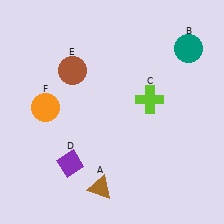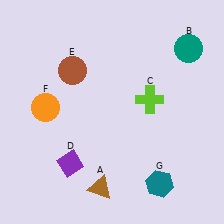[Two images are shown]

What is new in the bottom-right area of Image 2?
A teal hexagon (G) was added in the bottom-right area of Image 2.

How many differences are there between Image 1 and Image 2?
There is 1 difference between the two images.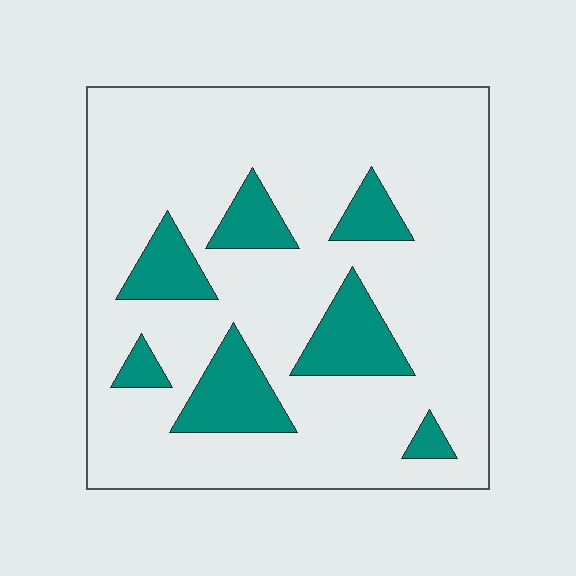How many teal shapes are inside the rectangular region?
7.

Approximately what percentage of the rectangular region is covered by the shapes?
Approximately 20%.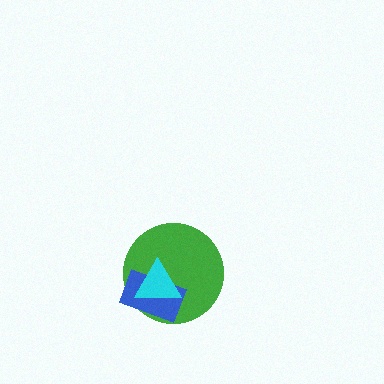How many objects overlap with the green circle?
2 objects overlap with the green circle.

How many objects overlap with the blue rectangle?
2 objects overlap with the blue rectangle.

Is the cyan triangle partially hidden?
No, no other shape covers it.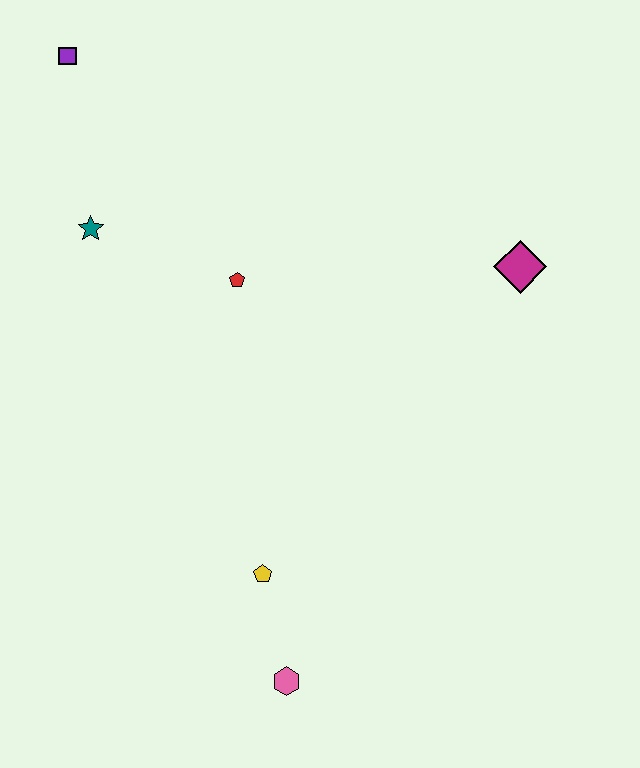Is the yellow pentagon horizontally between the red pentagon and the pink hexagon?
Yes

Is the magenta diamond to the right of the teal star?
Yes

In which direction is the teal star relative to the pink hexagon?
The teal star is above the pink hexagon.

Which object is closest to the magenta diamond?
The red pentagon is closest to the magenta diamond.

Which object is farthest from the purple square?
The pink hexagon is farthest from the purple square.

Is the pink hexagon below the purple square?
Yes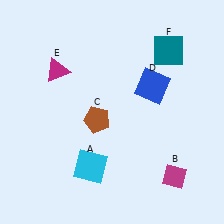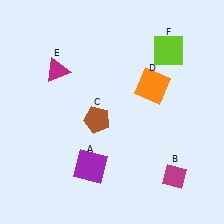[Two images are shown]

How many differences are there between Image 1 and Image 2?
There are 3 differences between the two images.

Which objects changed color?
A changed from cyan to purple. D changed from blue to orange. F changed from teal to lime.